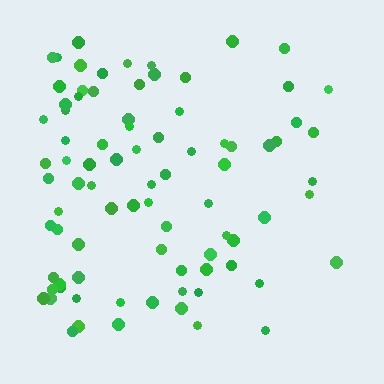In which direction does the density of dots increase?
From right to left, with the left side densest.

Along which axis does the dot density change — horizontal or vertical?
Horizontal.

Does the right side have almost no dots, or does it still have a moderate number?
Still a moderate number, just noticeably fewer than the left.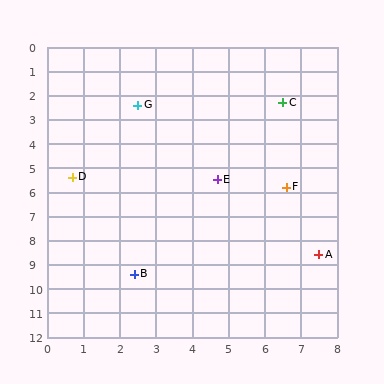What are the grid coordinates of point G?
Point G is at approximately (2.5, 2.4).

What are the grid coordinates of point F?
Point F is at approximately (6.6, 5.8).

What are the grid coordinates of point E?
Point E is at approximately (4.7, 5.5).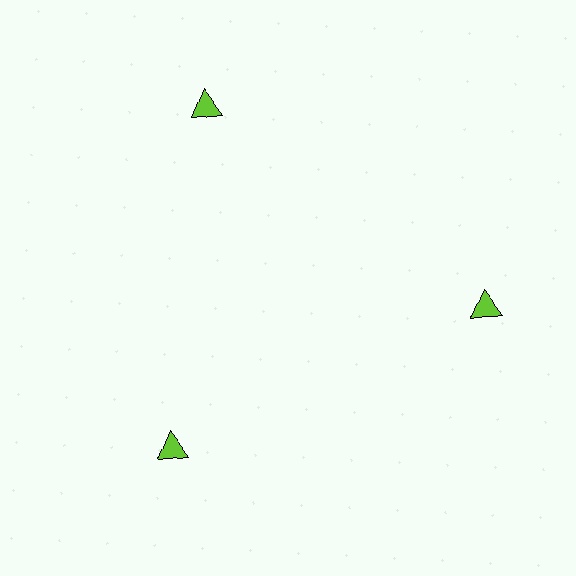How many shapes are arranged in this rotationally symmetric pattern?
There are 3 shapes, arranged in 3 groups of 1.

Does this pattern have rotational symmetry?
Yes, this pattern has 3-fold rotational symmetry. It looks the same after rotating 120 degrees around the center.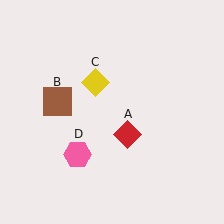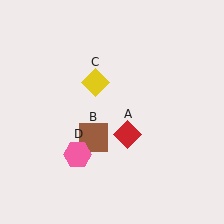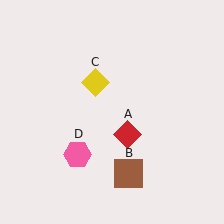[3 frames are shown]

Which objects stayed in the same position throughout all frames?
Red diamond (object A) and yellow diamond (object C) and pink hexagon (object D) remained stationary.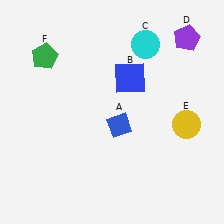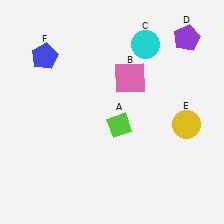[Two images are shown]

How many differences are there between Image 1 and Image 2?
There are 3 differences between the two images.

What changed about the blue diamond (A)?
In Image 1, A is blue. In Image 2, it changed to lime.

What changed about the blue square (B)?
In Image 1, B is blue. In Image 2, it changed to pink.